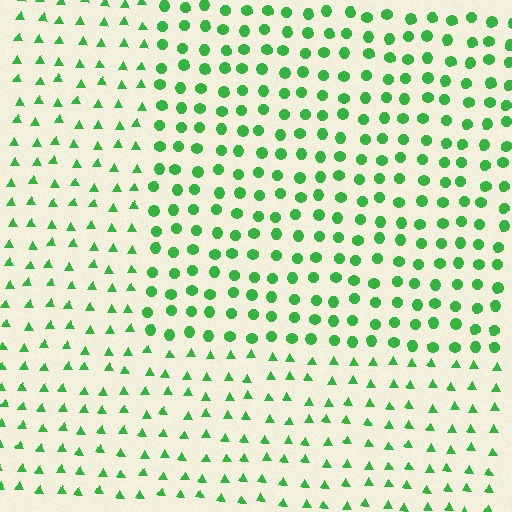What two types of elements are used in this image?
The image uses circles inside the rectangle region and triangles outside it.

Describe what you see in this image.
The image is filled with small green elements arranged in a uniform grid. A rectangle-shaped region contains circles, while the surrounding area contains triangles. The boundary is defined purely by the change in element shape.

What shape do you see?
I see a rectangle.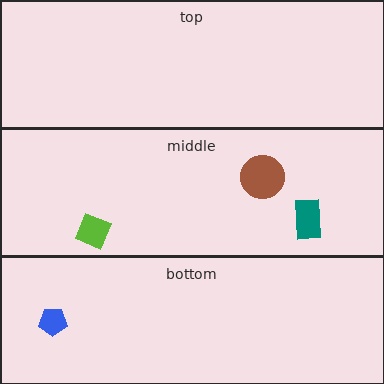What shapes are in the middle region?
The teal rectangle, the brown circle, the lime diamond.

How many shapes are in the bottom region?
1.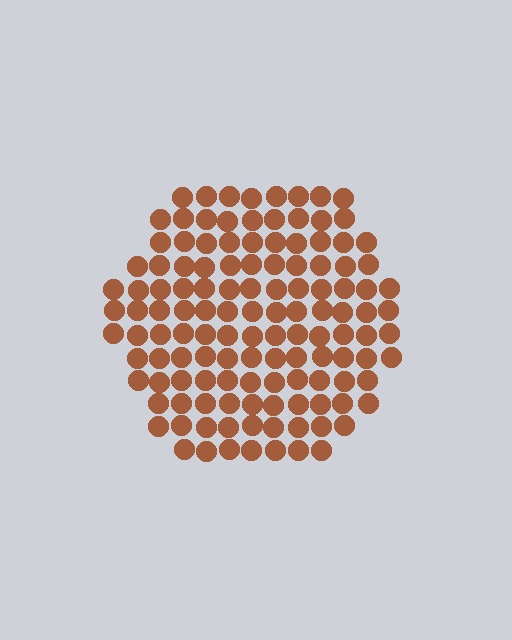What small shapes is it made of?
It is made of small circles.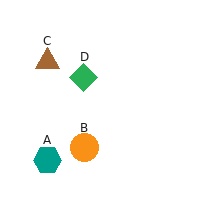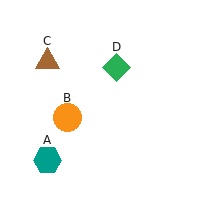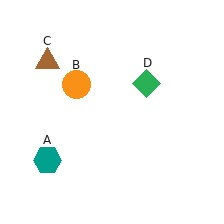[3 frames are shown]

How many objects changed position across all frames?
2 objects changed position: orange circle (object B), green diamond (object D).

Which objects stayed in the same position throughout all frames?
Teal hexagon (object A) and brown triangle (object C) remained stationary.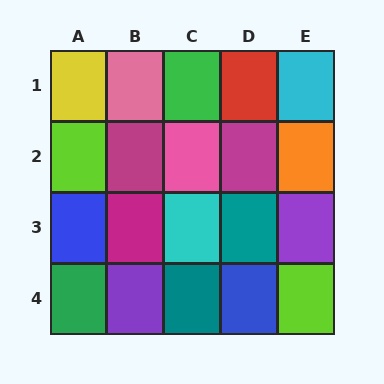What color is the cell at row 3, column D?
Teal.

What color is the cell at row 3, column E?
Purple.